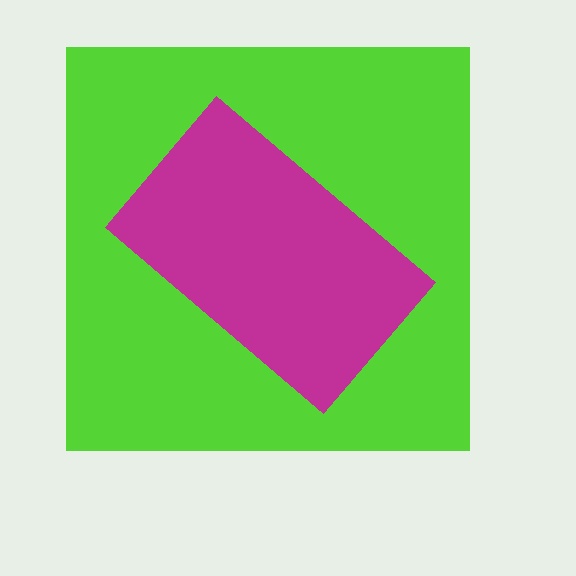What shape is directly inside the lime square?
The magenta rectangle.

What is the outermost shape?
The lime square.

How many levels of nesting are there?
2.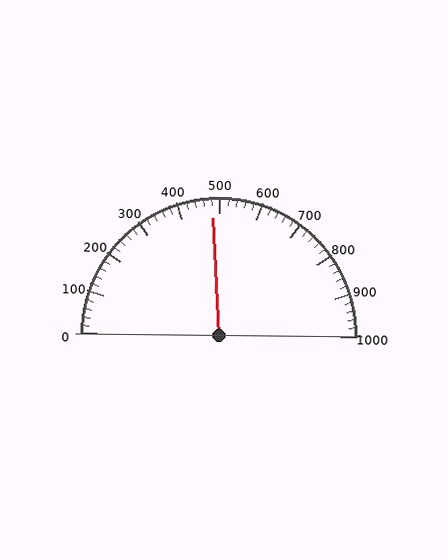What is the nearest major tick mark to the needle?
The nearest major tick mark is 500.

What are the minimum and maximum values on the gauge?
The gauge ranges from 0 to 1000.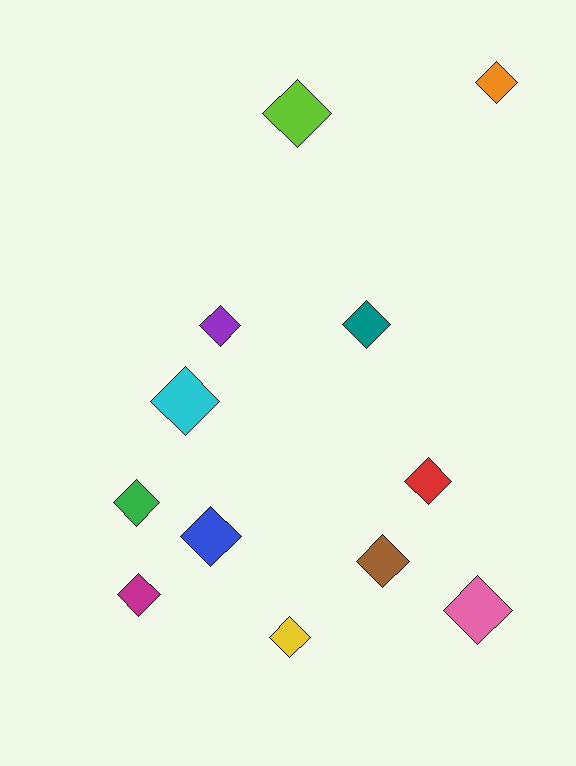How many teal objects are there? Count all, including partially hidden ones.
There is 1 teal object.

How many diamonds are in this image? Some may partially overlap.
There are 12 diamonds.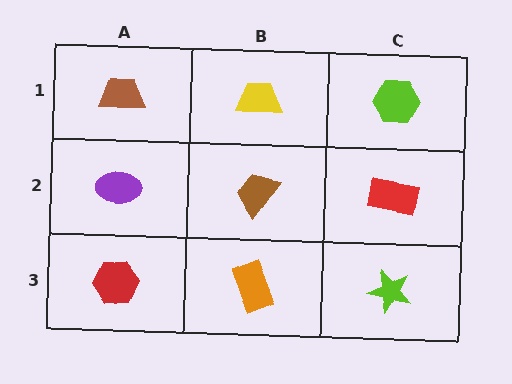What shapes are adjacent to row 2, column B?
A yellow trapezoid (row 1, column B), an orange rectangle (row 3, column B), a purple ellipse (row 2, column A), a red rectangle (row 2, column C).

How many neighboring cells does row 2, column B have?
4.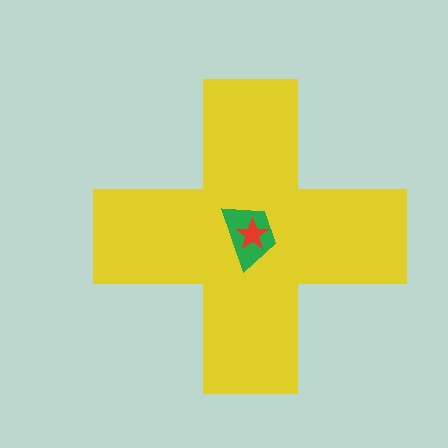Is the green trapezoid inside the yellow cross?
Yes.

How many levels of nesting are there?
3.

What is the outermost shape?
The yellow cross.